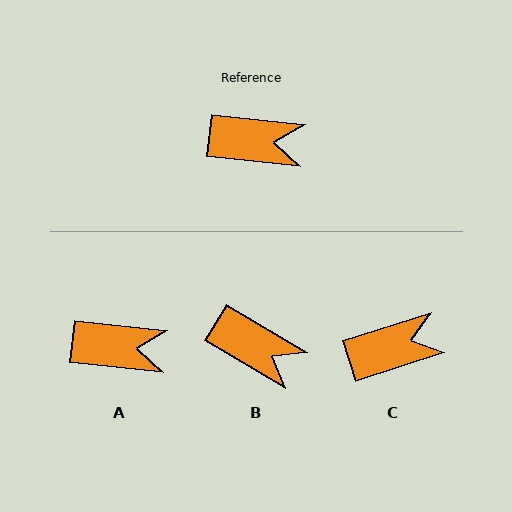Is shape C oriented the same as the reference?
No, it is off by about 24 degrees.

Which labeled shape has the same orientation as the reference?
A.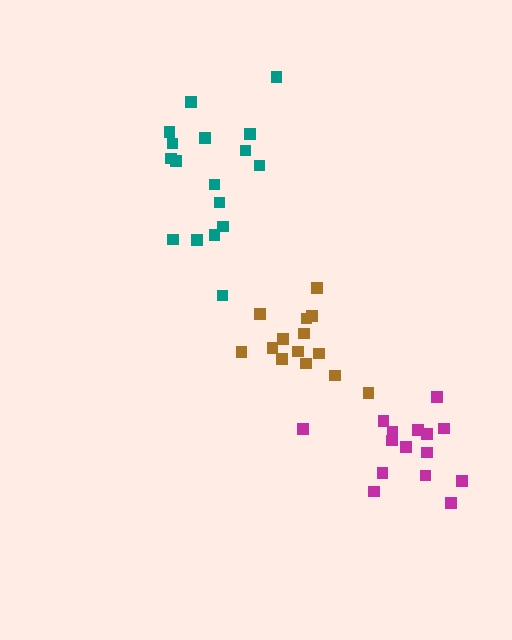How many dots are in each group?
Group 1: 17 dots, Group 2: 14 dots, Group 3: 15 dots (46 total).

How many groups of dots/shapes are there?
There are 3 groups.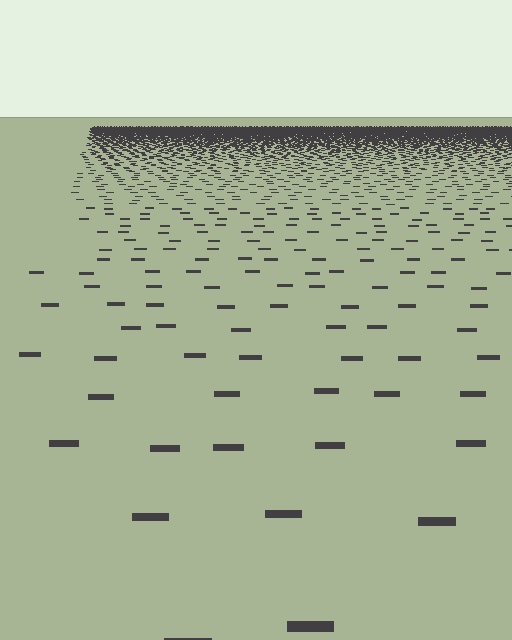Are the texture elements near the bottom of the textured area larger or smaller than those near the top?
Larger. Near the bottom, elements are closer to the viewer and appear at a bigger on-screen size.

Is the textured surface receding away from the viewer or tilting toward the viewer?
The surface is receding away from the viewer. Texture elements get smaller and denser toward the top.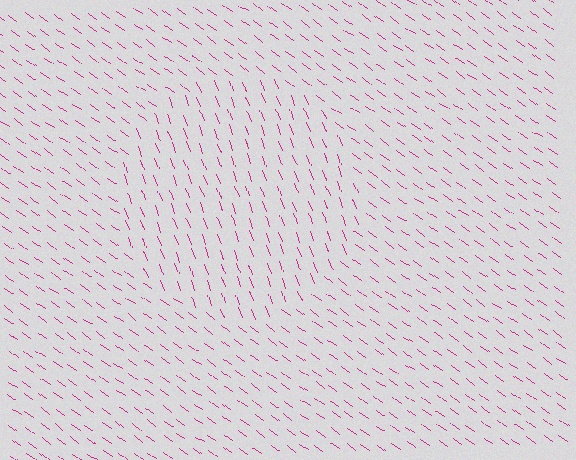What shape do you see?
I see a circle.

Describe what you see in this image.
The image is filled with small magenta line segments. A circle region in the image has lines oriented differently from the surrounding lines, creating a visible texture boundary.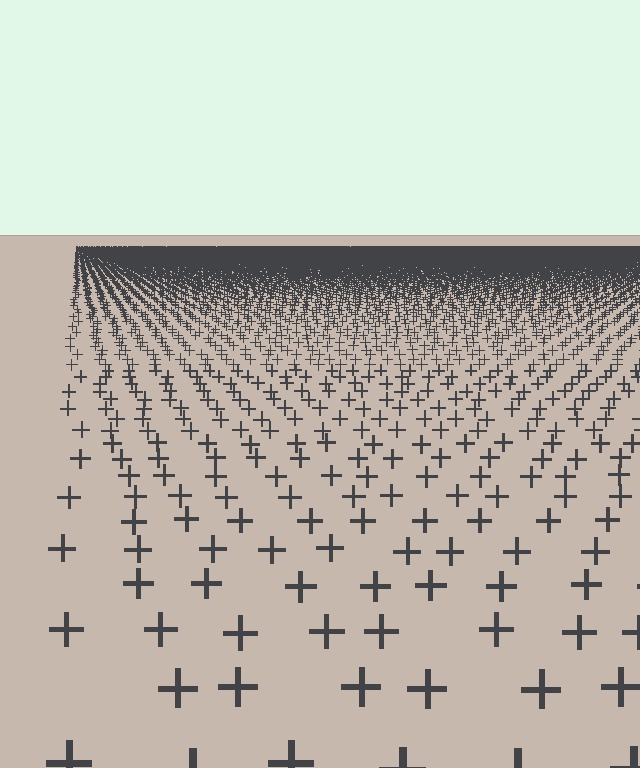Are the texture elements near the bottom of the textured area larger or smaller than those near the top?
Larger. Near the bottom, elements are closer to the viewer and appear at a bigger on-screen size.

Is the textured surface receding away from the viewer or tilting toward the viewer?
The surface is receding away from the viewer. Texture elements get smaller and denser toward the top.